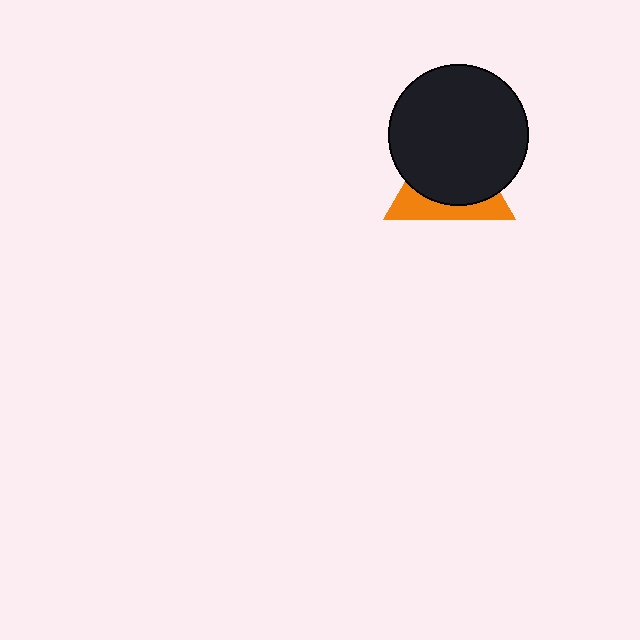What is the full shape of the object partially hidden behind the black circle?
The partially hidden object is an orange triangle.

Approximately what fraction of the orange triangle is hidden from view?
Roughly 67% of the orange triangle is hidden behind the black circle.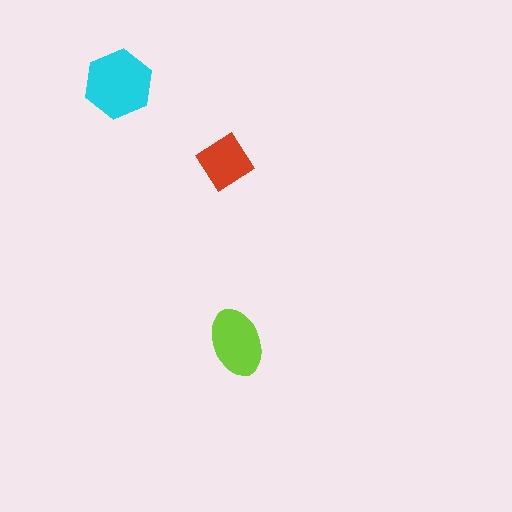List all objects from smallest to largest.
The red diamond, the lime ellipse, the cyan hexagon.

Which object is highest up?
The cyan hexagon is topmost.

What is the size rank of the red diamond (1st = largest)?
3rd.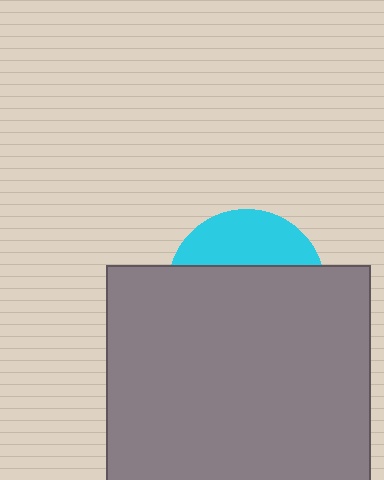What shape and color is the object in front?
The object in front is a gray rectangle.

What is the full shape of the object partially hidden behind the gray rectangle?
The partially hidden object is a cyan circle.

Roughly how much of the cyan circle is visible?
A small part of it is visible (roughly 33%).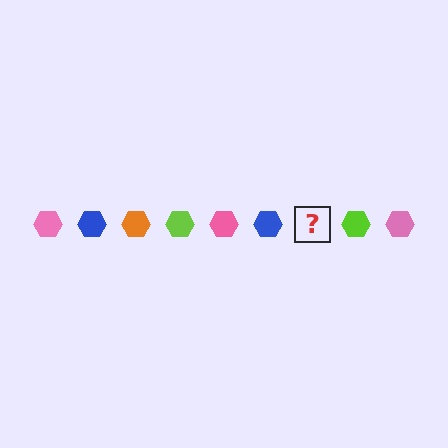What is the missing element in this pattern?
The missing element is an orange hexagon.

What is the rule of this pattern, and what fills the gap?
The rule is that the pattern cycles through pink, blue, orange, lime hexagons. The gap should be filled with an orange hexagon.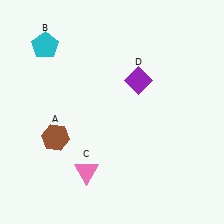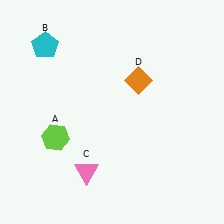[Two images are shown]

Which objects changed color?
A changed from brown to lime. D changed from purple to orange.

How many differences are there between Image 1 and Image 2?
There are 2 differences between the two images.